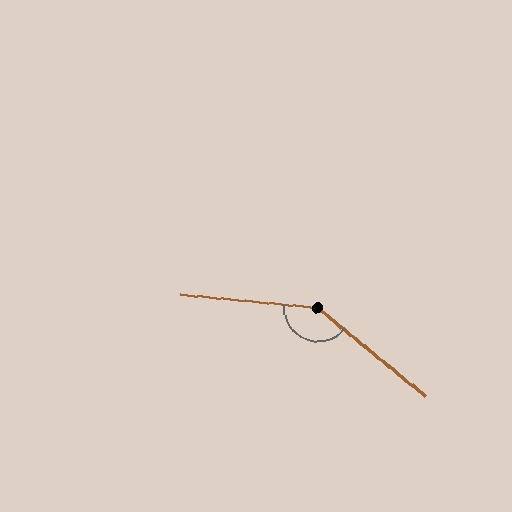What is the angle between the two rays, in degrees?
Approximately 146 degrees.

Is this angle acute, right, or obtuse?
It is obtuse.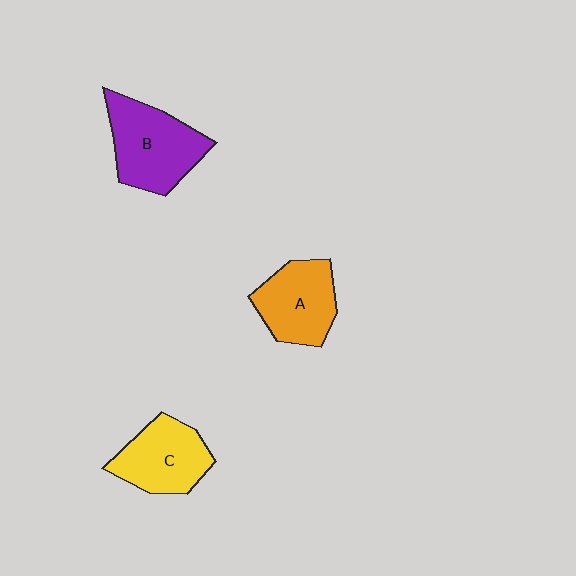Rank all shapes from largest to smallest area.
From largest to smallest: B (purple), C (yellow), A (orange).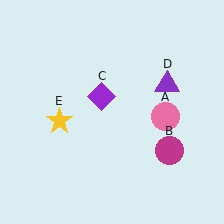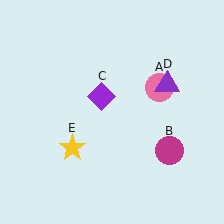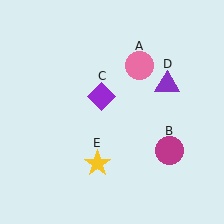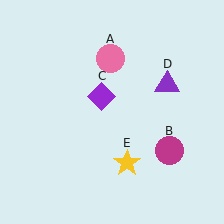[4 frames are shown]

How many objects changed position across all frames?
2 objects changed position: pink circle (object A), yellow star (object E).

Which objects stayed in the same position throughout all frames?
Magenta circle (object B) and purple diamond (object C) and purple triangle (object D) remained stationary.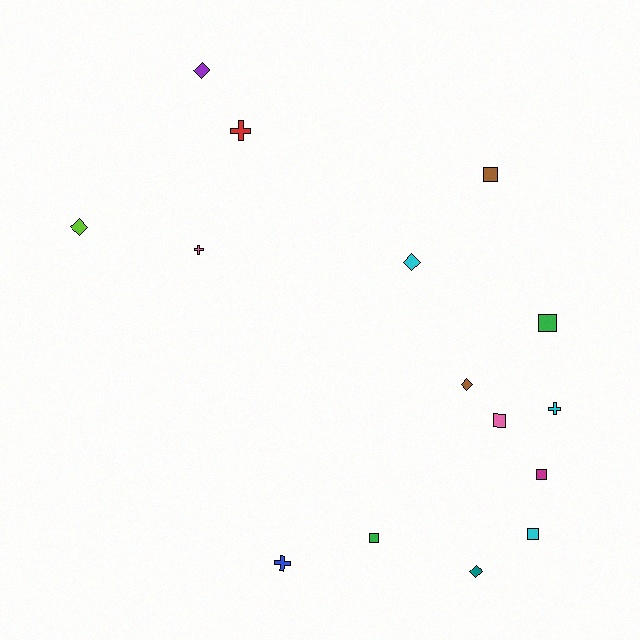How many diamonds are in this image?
There are 5 diamonds.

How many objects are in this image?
There are 15 objects.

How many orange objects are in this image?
There are no orange objects.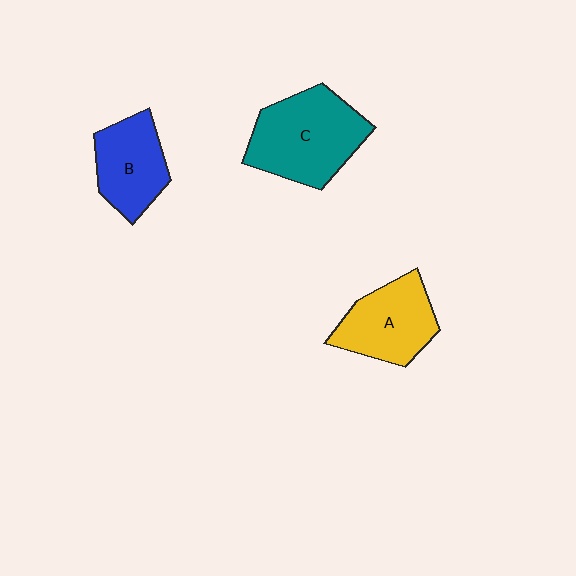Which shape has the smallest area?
Shape B (blue).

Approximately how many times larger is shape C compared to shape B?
Approximately 1.5 times.